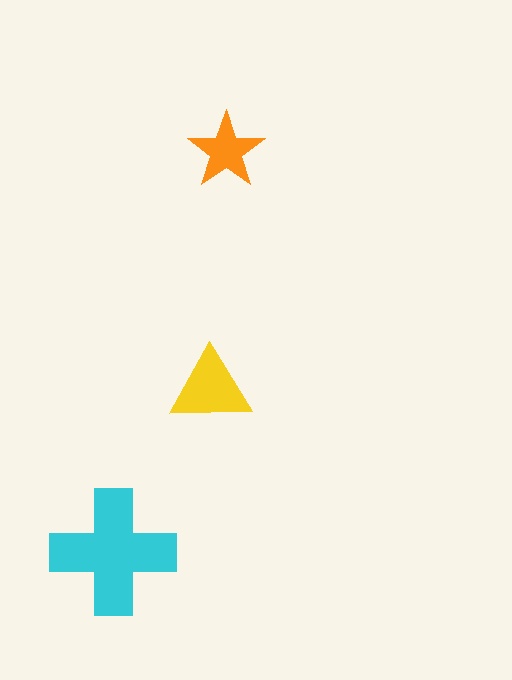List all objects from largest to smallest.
The cyan cross, the yellow triangle, the orange star.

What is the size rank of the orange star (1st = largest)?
3rd.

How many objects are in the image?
There are 3 objects in the image.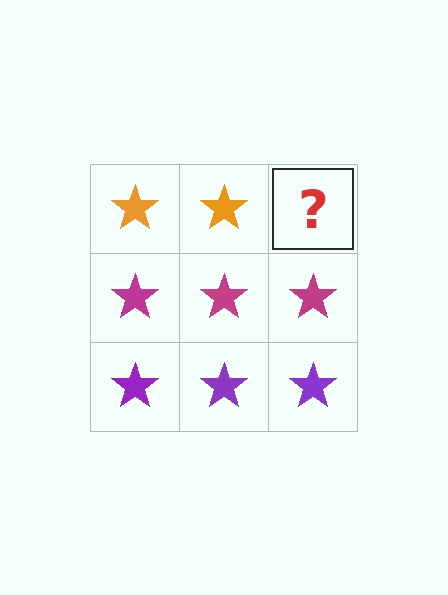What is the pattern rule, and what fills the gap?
The rule is that each row has a consistent color. The gap should be filled with an orange star.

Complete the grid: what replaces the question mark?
The question mark should be replaced with an orange star.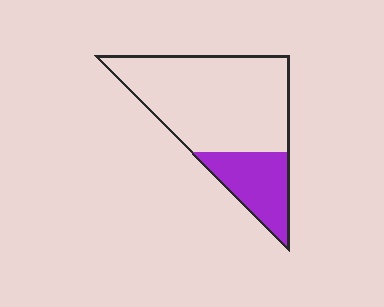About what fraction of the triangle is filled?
About one quarter (1/4).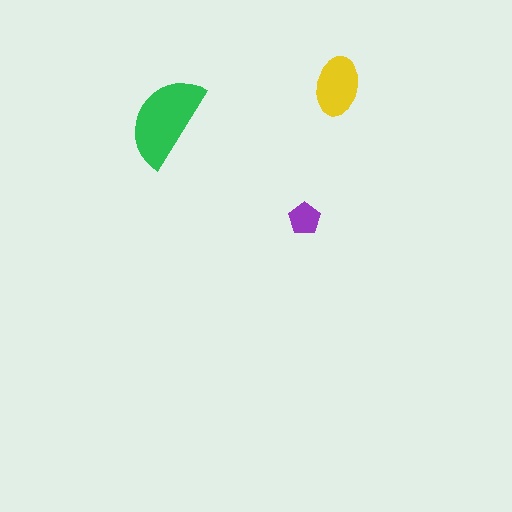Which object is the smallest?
The purple pentagon.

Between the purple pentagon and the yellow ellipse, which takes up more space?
The yellow ellipse.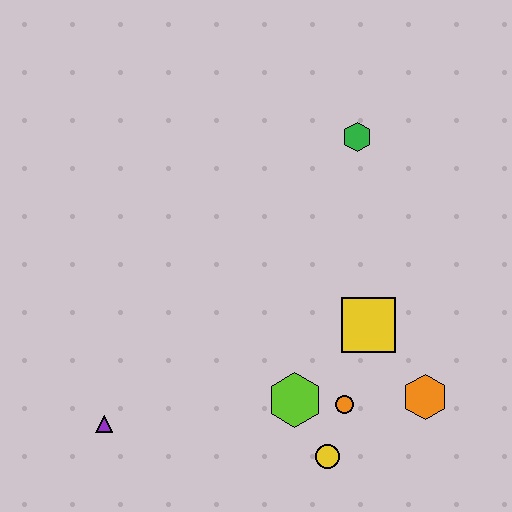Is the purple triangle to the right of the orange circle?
No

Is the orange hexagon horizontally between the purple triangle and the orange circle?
No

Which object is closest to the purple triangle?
The lime hexagon is closest to the purple triangle.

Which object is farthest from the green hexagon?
The purple triangle is farthest from the green hexagon.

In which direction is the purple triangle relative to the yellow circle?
The purple triangle is to the left of the yellow circle.